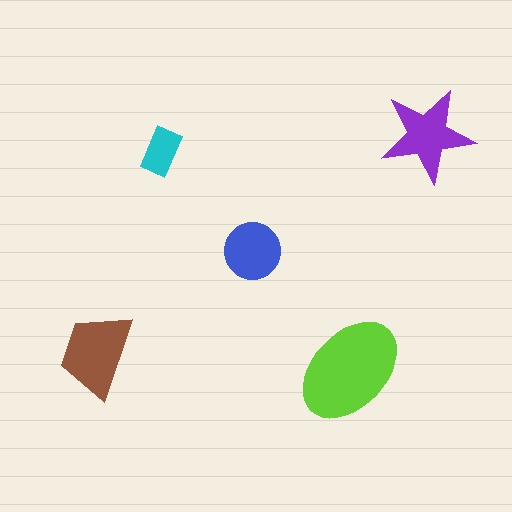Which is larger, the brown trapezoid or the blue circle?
The brown trapezoid.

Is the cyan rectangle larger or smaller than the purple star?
Smaller.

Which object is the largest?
The lime ellipse.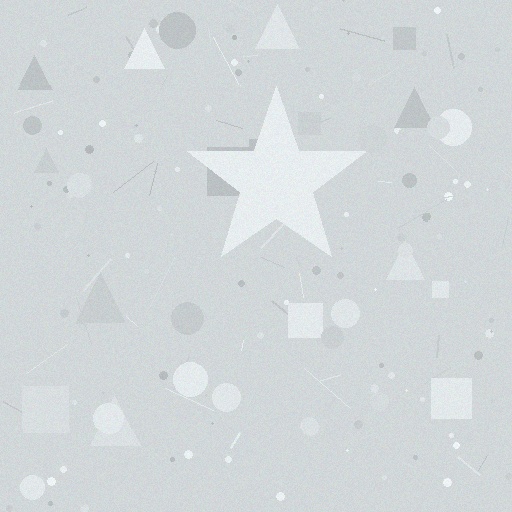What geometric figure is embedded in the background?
A star is embedded in the background.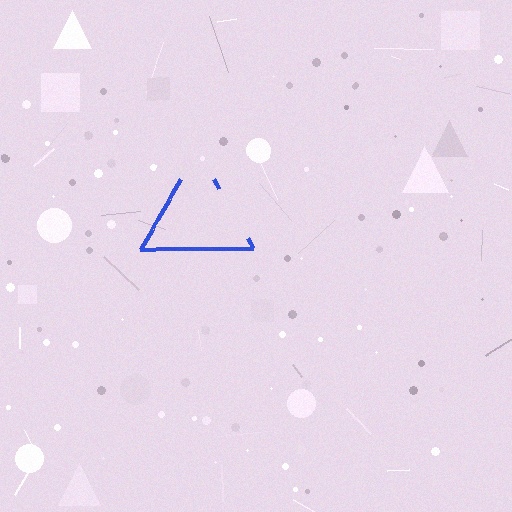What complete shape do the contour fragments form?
The contour fragments form a triangle.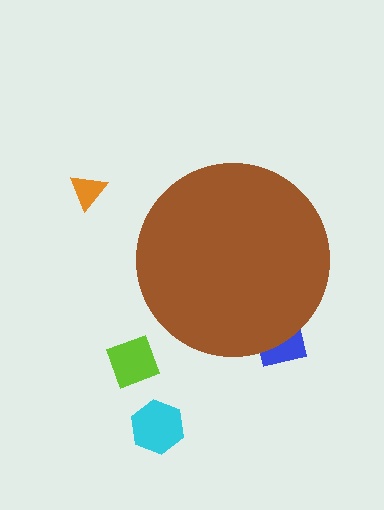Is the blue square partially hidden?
Yes, the blue square is partially hidden behind the brown circle.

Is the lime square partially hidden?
No, the lime square is fully visible.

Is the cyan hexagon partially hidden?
No, the cyan hexagon is fully visible.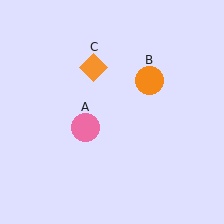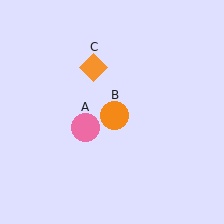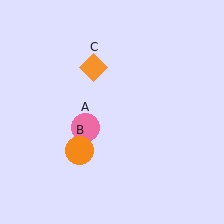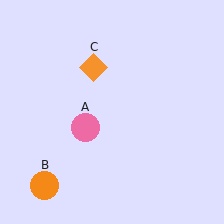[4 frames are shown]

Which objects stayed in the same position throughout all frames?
Pink circle (object A) and orange diamond (object C) remained stationary.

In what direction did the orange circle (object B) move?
The orange circle (object B) moved down and to the left.